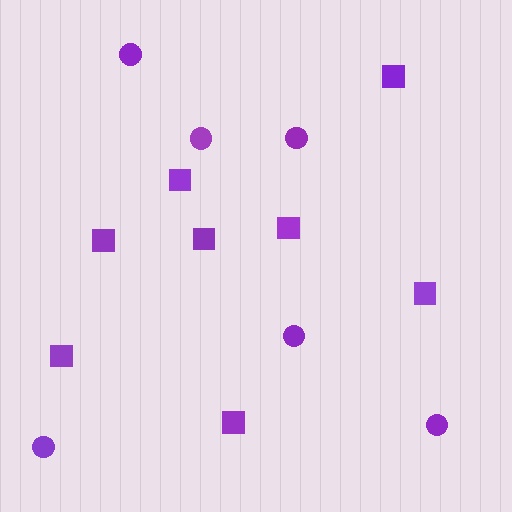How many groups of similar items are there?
There are 2 groups: one group of circles (6) and one group of squares (8).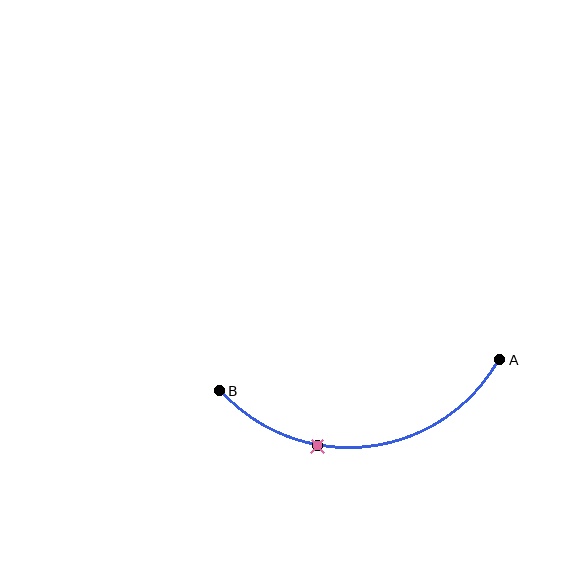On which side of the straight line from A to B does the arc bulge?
The arc bulges below the straight line connecting A and B.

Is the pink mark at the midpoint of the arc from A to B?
No. The pink mark lies on the arc but is closer to endpoint B. The arc midpoint would be at the point on the curve equidistant along the arc from both A and B.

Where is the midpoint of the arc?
The arc midpoint is the point on the curve farthest from the straight line joining A and B. It sits below that line.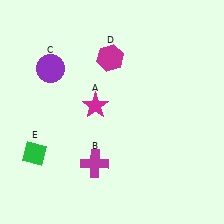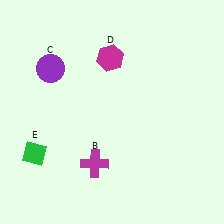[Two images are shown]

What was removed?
The magenta star (A) was removed in Image 2.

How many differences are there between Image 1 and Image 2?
There is 1 difference between the two images.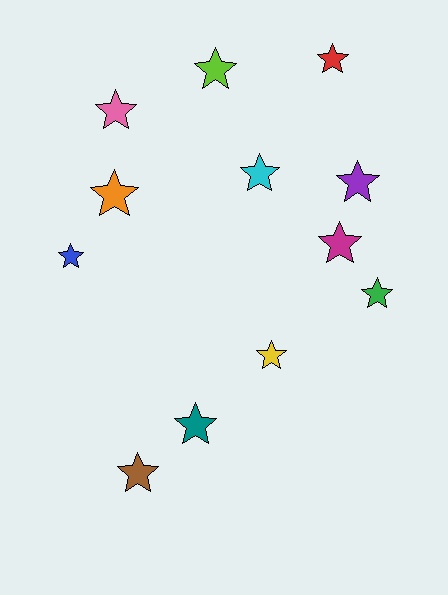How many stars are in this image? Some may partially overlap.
There are 12 stars.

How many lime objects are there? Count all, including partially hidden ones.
There is 1 lime object.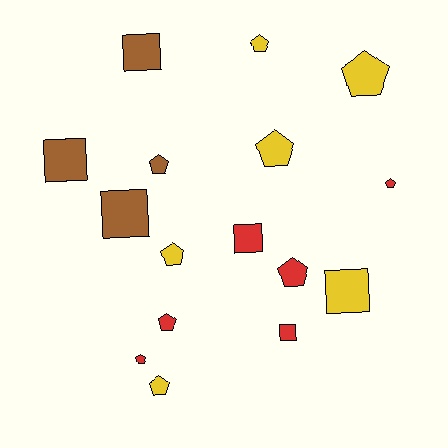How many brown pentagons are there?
There is 1 brown pentagon.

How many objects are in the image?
There are 16 objects.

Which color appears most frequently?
Red, with 6 objects.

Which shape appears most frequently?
Pentagon, with 10 objects.